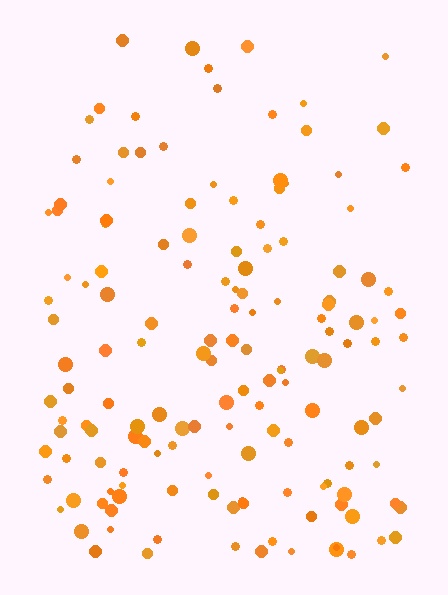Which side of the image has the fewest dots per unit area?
The top.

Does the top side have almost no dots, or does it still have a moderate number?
Still a moderate number, just noticeably fewer than the bottom.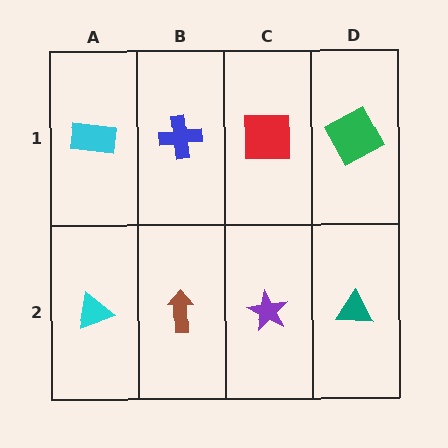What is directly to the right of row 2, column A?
A brown arrow.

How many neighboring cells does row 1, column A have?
2.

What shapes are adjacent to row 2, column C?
A red square (row 1, column C), a brown arrow (row 2, column B), a teal triangle (row 2, column D).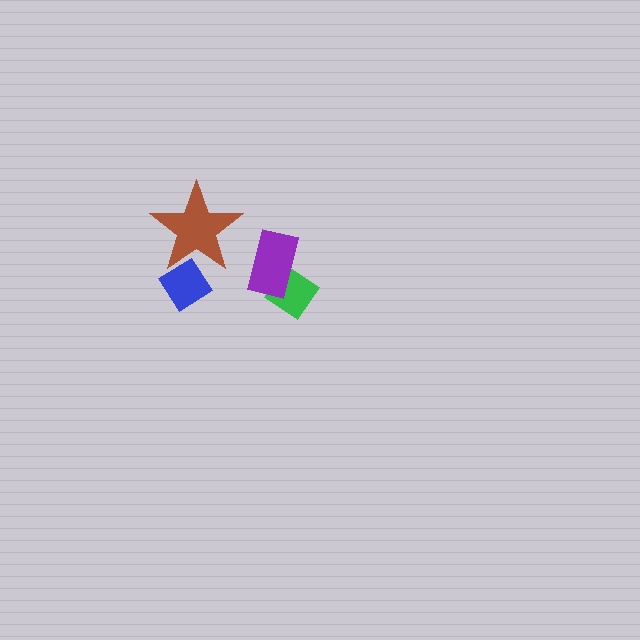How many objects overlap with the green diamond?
1 object overlaps with the green diamond.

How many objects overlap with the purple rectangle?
1 object overlaps with the purple rectangle.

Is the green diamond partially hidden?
Yes, it is partially covered by another shape.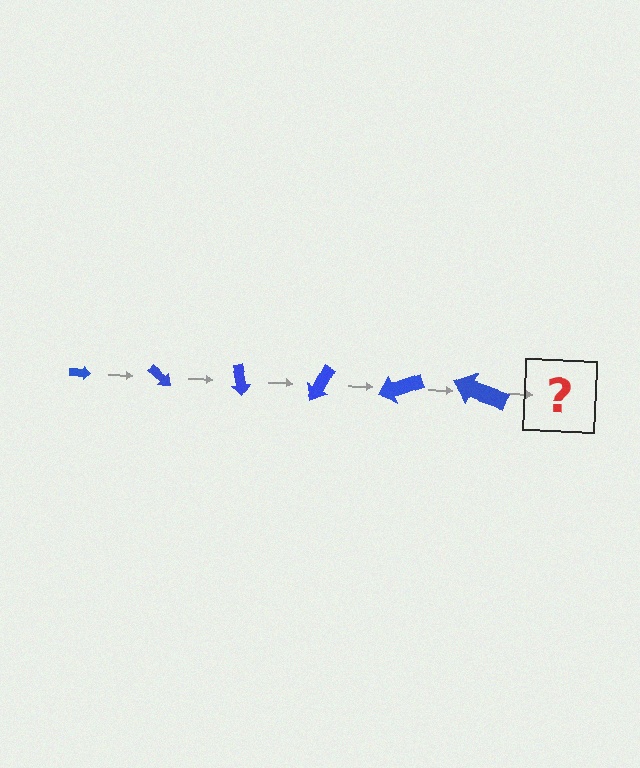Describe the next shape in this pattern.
It should be an arrow, larger than the previous one and rotated 240 degrees from the start.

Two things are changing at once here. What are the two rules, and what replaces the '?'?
The two rules are that the arrow grows larger each step and it rotates 40 degrees each step. The '?' should be an arrow, larger than the previous one and rotated 240 degrees from the start.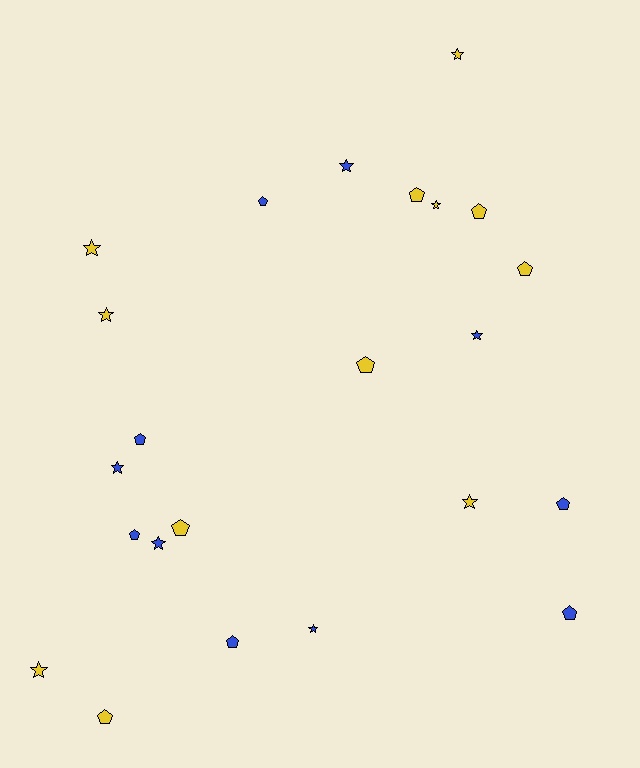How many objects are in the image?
There are 23 objects.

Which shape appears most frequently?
Pentagon, with 12 objects.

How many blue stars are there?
There are 5 blue stars.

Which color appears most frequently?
Yellow, with 12 objects.